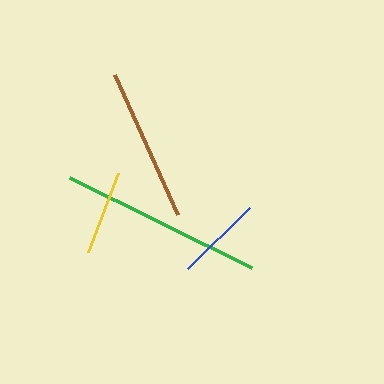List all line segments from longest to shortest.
From longest to shortest: green, brown, blue, yellow.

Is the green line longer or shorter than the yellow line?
The green line is longer than the yellow line.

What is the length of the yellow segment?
The yellow segment is approximately 84 pixels long.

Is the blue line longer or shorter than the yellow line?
The blue line is longer than the yellow line.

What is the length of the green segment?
The green segment is approximately 203 pixels long.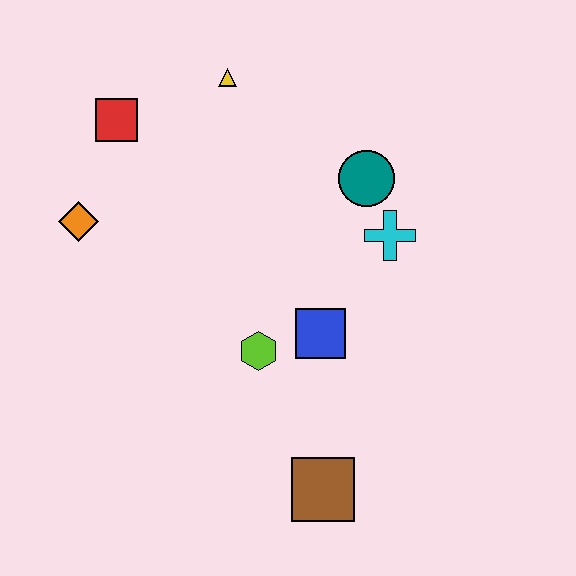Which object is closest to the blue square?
The lime hexagon is closest to the blue square.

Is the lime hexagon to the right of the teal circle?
No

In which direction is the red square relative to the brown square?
The red square is above the brown square.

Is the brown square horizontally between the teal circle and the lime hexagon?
Yes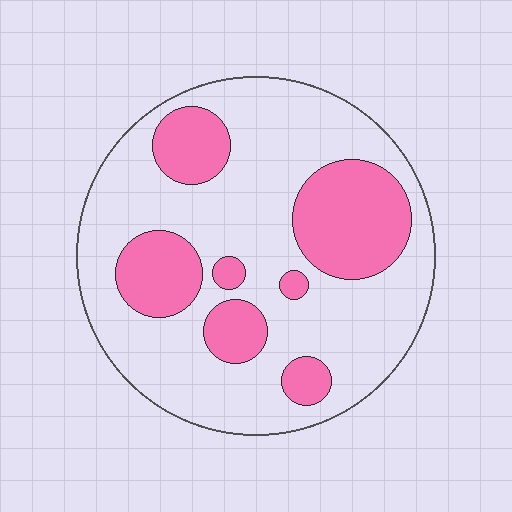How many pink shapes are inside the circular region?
7.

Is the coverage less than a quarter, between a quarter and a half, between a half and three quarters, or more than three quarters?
Between a quarter and a half.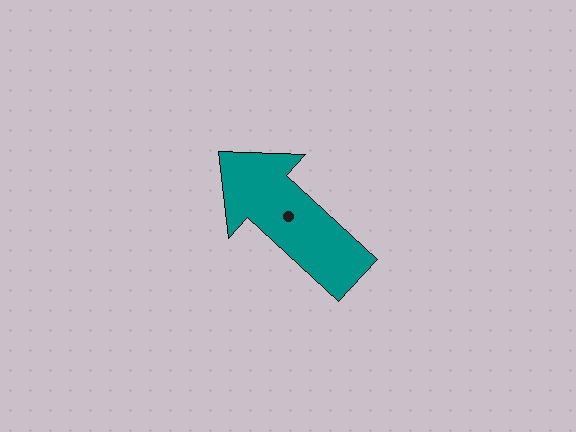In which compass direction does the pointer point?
Northwest.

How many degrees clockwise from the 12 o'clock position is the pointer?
Approximately 313 degrees.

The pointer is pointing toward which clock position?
Roughly 10 o'clock.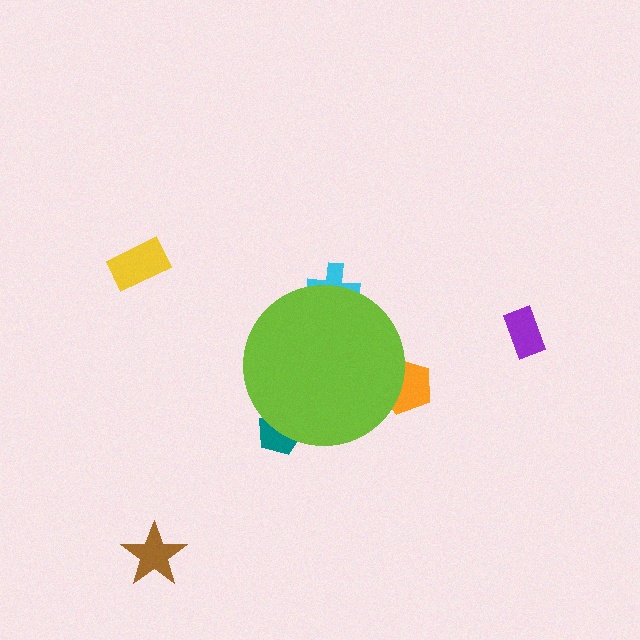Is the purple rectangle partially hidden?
No, the purple rectangle is fully visible.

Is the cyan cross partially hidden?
Yes, the cyan cross is partially hidden behind the lime circle.